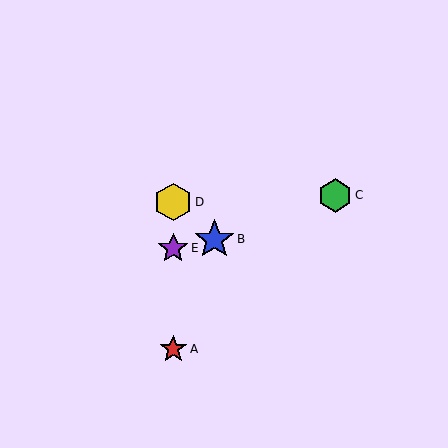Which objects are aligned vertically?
Objects A, D, E are aligned vertically.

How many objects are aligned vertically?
3 objects (A, D, E) are aligned vertically.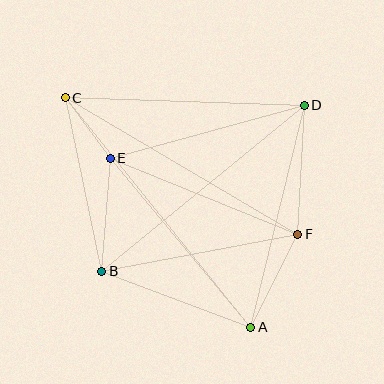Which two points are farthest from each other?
Points A and C are farthest from each other.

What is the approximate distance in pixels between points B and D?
The distance between B and D is approximately 262 pixels.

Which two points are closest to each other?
Points C and E are closest to each other.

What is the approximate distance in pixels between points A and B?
The distance between A and B is approximately 160 pixels.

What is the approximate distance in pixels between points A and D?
The distance between A and D is approximately 228 pixels.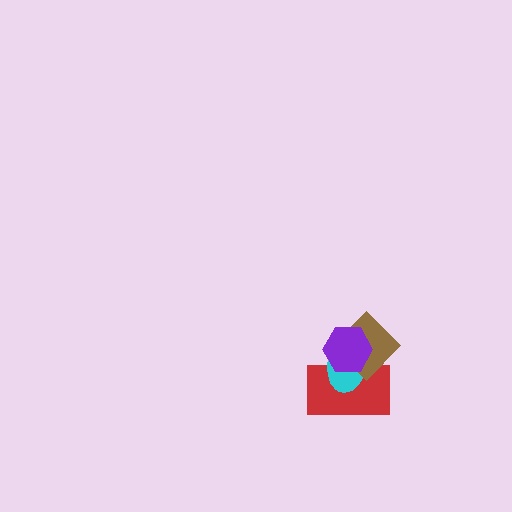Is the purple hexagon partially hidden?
No, no other shape covers it.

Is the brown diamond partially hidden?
Yes, it is partially covered by another shape.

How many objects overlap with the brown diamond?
3 objects overlap with the brown diamond.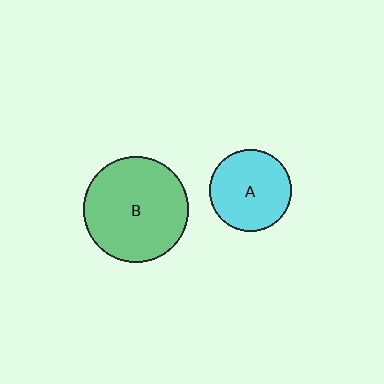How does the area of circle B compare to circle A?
Approximately 1.7 times.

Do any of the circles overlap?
No, none of the circles overlap.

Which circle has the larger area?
Circle B (green).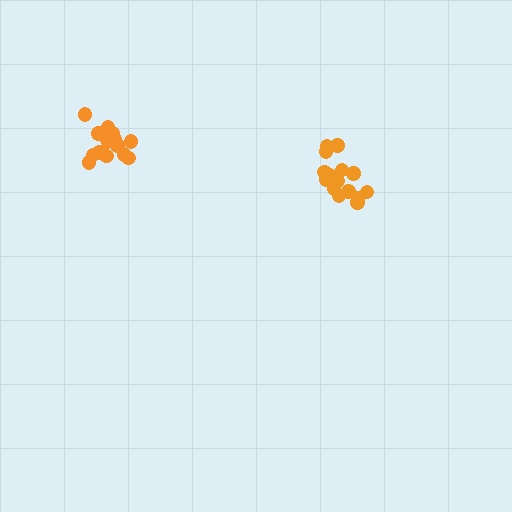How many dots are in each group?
Group 1: 16 dots, Group 2: 16 dots (32 total).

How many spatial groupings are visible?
There are 2 spatial groupings.